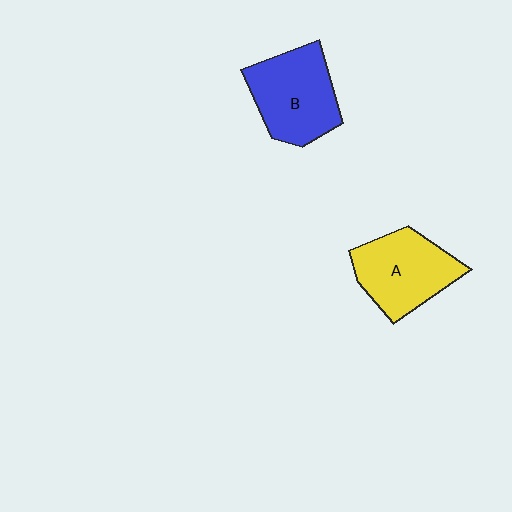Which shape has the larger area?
Shape B (blue).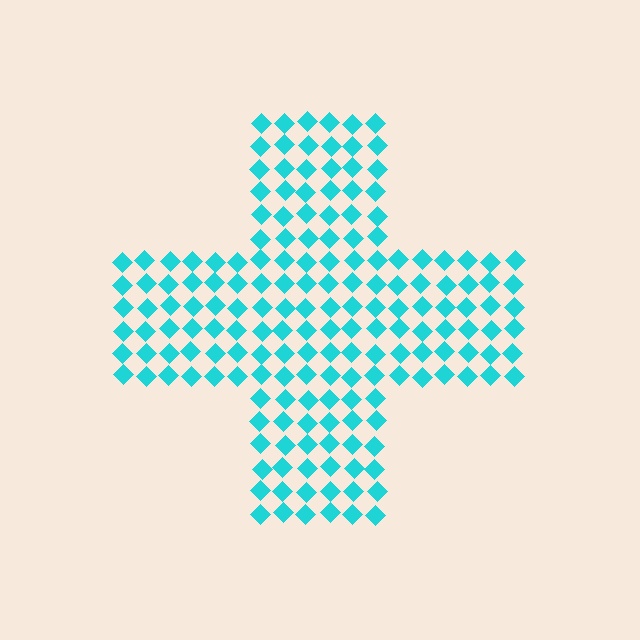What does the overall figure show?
The overall figure shows a cross.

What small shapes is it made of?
It is made of small diamonds.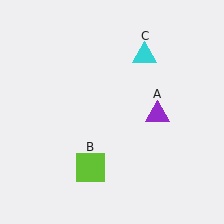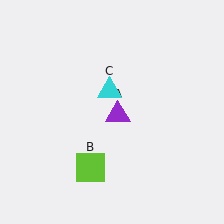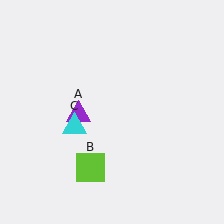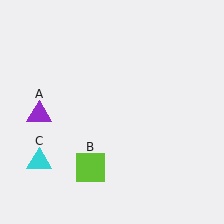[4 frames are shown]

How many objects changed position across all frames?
2 objects changed position: purple triangle (object A), cyan triangle (object C).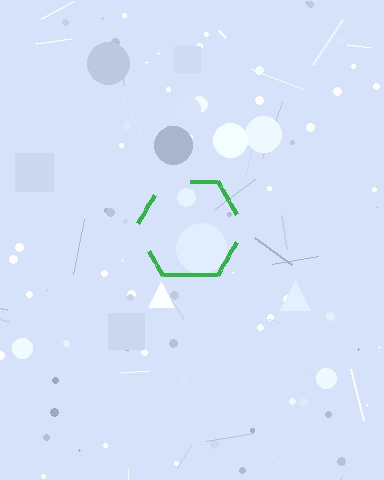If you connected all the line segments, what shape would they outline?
They would outline a hexagon.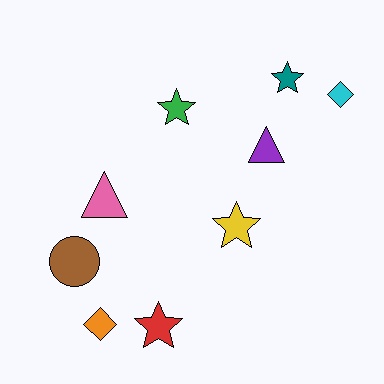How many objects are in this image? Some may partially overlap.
There are 9 objects.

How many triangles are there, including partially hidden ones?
There are 2 triangles.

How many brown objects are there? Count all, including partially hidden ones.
There is 1 brown object.